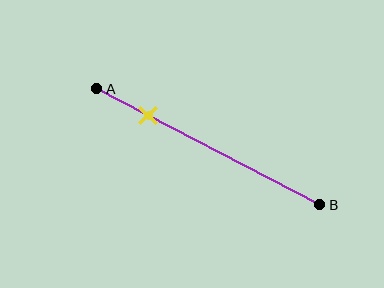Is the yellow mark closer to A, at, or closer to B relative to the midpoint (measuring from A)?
The yellow mark is closer to point A than the midpoint of segment AB.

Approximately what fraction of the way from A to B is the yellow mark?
The yellow mark is approximately 25% of the way from A to B.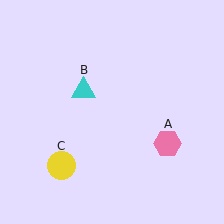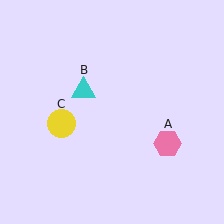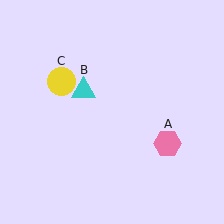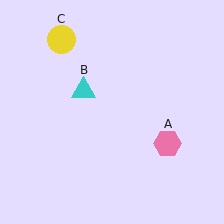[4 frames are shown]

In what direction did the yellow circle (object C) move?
The yellow circle (object C) moved up.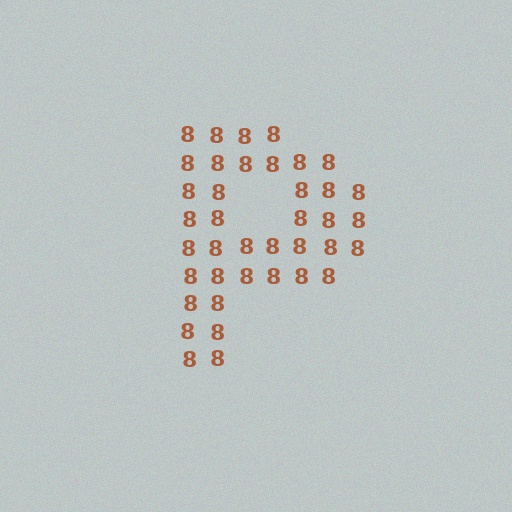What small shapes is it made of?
It is made of small digit 8's.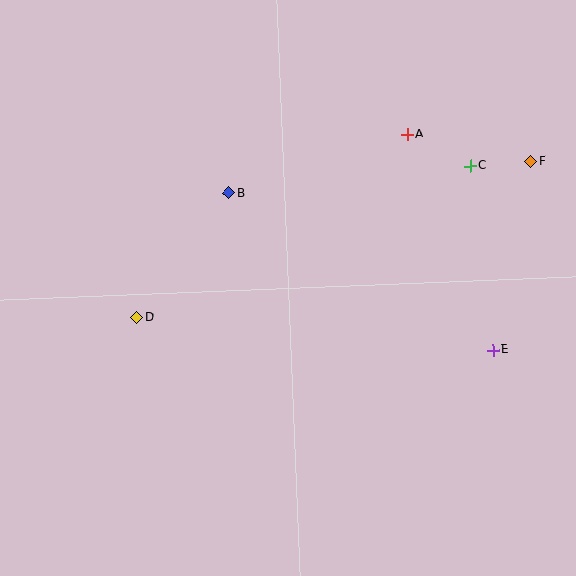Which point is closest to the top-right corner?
Point F is closest to the top-right corner.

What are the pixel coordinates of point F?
Point F is at (531, 161).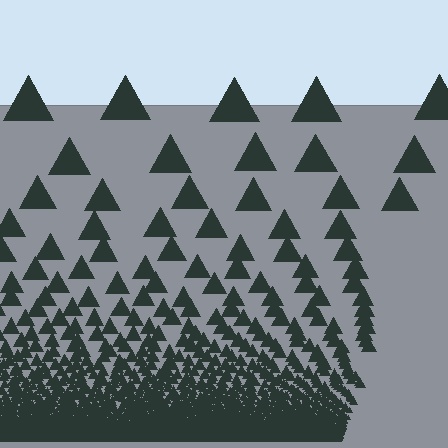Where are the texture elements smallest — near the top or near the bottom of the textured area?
Near the bottom.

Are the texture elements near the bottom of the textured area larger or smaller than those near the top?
Smaller. The gradient is inverted — elements near the bottom are smaller and denser.